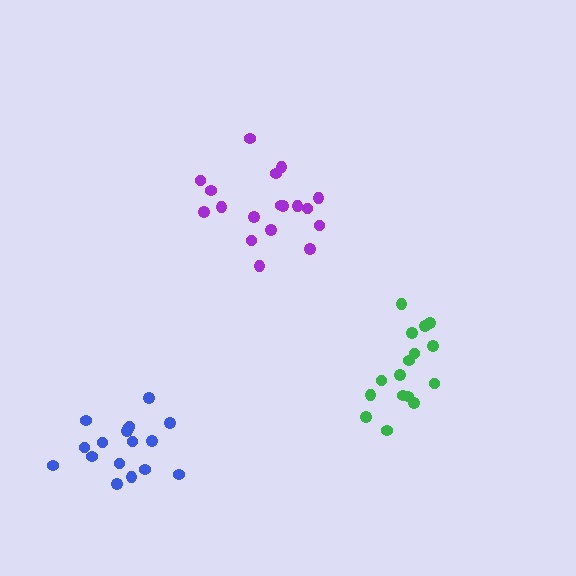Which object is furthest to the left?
The blue cluster is leftmost.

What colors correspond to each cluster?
The clusters are colored: purple, green, blue.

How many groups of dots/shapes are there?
There are 3 groups.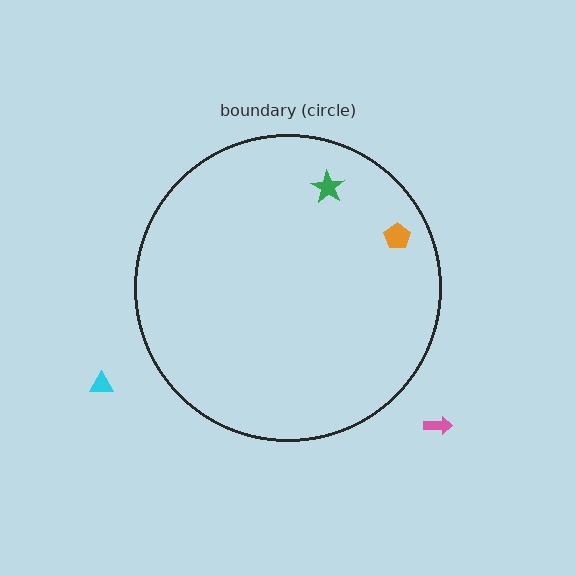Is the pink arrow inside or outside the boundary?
Outside.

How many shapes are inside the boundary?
2 inside, 2 outside.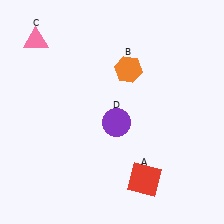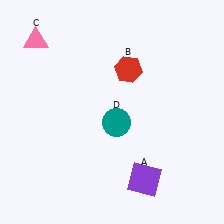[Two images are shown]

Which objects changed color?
A changed from red to purple. B changed from orange to red. D changed from purple to teal.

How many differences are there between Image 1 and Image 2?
There are 3 differences between the two images.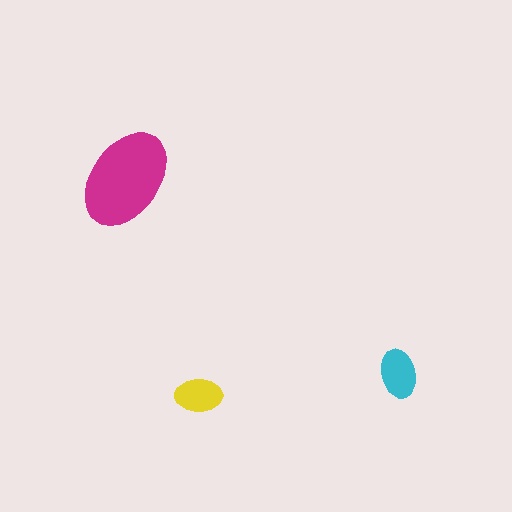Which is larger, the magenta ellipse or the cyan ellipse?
The magenta one.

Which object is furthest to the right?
The cyan ellipse is rightmost.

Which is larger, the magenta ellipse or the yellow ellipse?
The magenta one.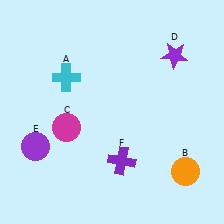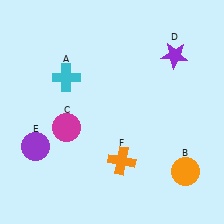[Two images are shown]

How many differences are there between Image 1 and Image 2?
There is 1 difference between the two images.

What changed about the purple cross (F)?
In Image 1, F is purple. In Image 2, it changed to orange.